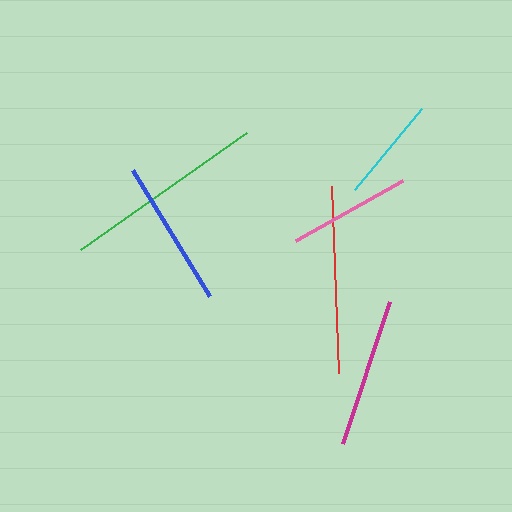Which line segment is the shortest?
The cyan line is the shortest at approximately 105 pixels.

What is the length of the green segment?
The green segment is approximately 203 pixels long.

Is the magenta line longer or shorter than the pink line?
The magenta line is longer than the pink line.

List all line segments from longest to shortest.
From longest to shortest: green, red, magenta, blue, pink, cyan.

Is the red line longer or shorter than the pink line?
The red line is longer than the pink line.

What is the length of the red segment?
The red segment is approximately 186 pixels long.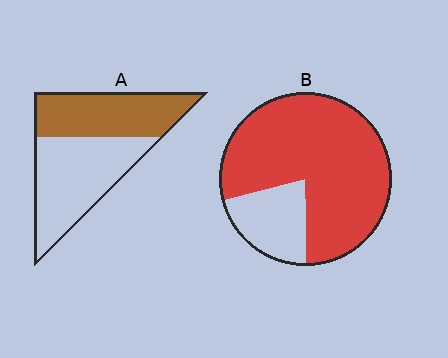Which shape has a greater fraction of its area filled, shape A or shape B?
Shape B.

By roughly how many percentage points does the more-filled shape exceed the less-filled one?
By roughly 35 percentage points (B over A).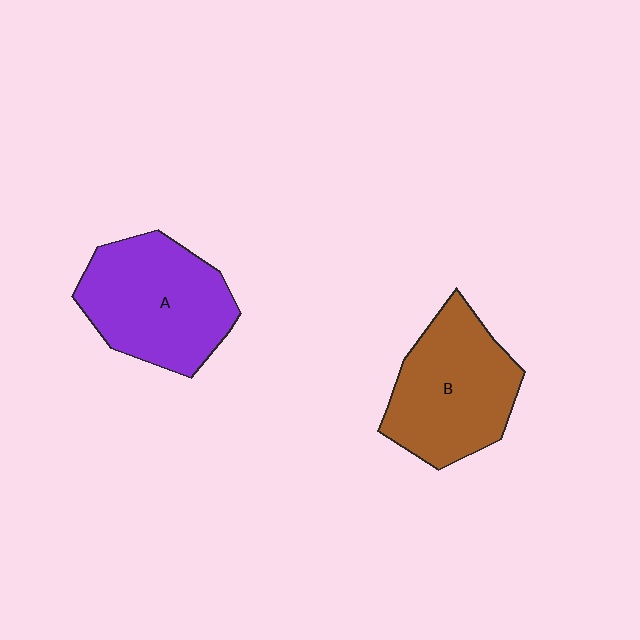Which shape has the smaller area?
Shape B (brown).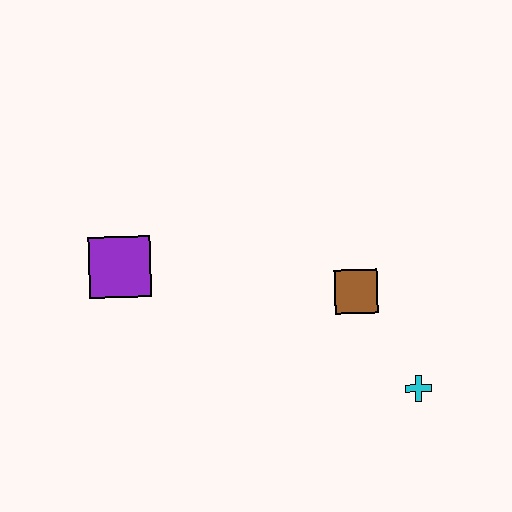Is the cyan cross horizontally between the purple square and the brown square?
No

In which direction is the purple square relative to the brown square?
The purple square is to the left of the brown square.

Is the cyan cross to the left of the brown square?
No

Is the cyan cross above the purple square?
No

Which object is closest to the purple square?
The brown square is closest to the purple square.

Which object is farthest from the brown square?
The purple square is farthest from the brown square.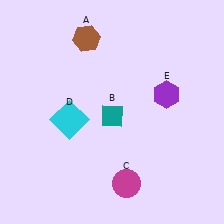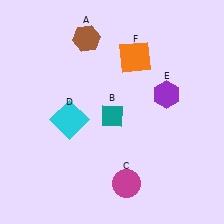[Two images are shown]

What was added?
An orange square (F) was added in Image 2.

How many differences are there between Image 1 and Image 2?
There is 1 difference between the two images.